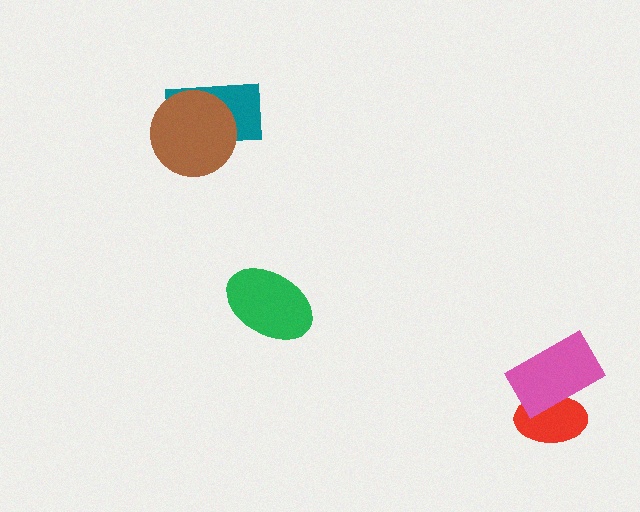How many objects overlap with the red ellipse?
1 object overlaps with the red ellipse.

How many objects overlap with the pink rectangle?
1 object overlaps with the pink rectangle.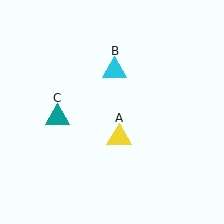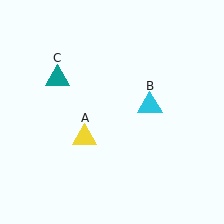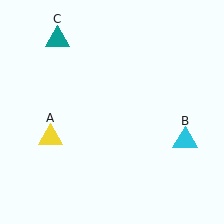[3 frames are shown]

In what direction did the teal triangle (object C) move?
The teal triangle (object C) moved up.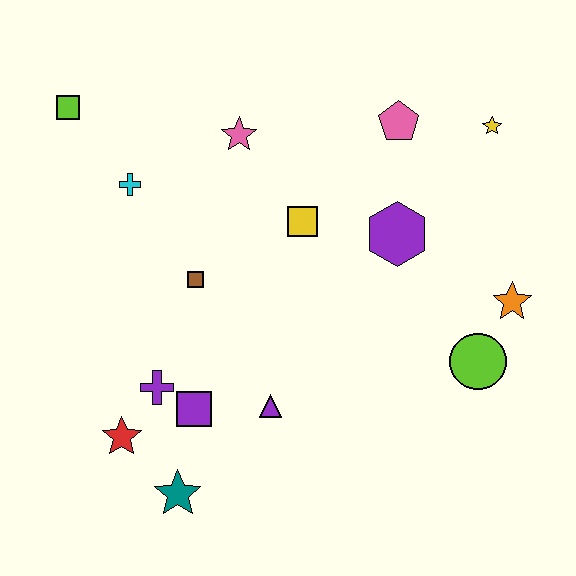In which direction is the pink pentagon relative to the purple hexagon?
The pink pentagon is above the purple hexagon.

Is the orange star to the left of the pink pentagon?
No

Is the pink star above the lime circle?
Yes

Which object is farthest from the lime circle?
The lime square is farthest from the lime circle.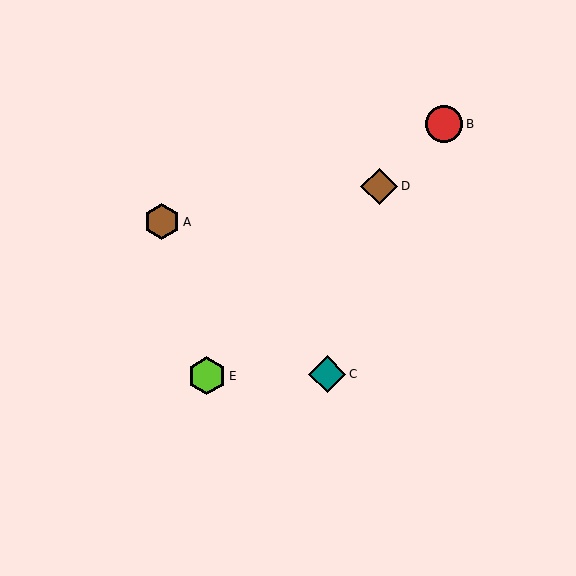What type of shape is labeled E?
Shape E is a lime hexagon.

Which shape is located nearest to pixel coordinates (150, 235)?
The brown hexagon (labeled A) at (162, 222) is nearest to that location.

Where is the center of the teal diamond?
The center of the teal diamond is at (327, 374).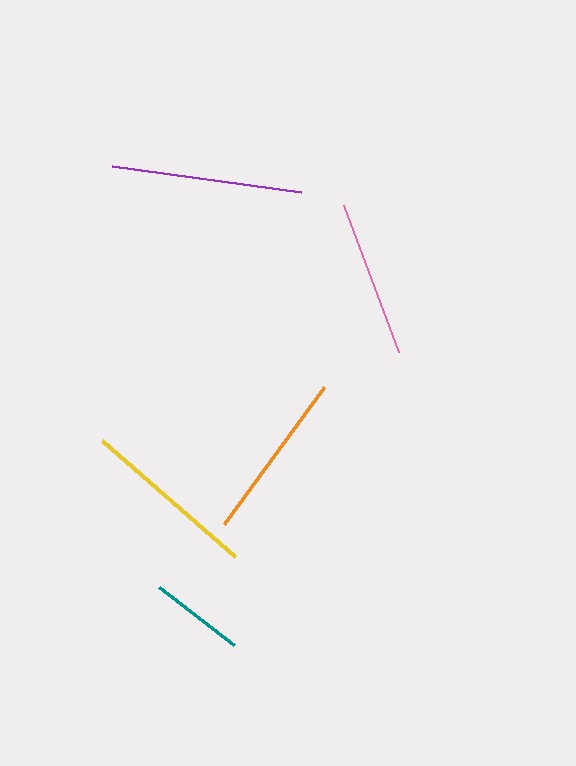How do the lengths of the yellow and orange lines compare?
The yellow and orange lines are approximately the same length.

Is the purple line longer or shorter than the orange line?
The purple line is longer than the orange line.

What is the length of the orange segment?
The orange segment is approximately 170 pixels long.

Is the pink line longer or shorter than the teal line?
The pink line is longer than the teal line.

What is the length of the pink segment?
The pink segment is approximately 157 pixels long.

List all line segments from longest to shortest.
From longest to shortest: purple, yellow, orange, pink, teal.